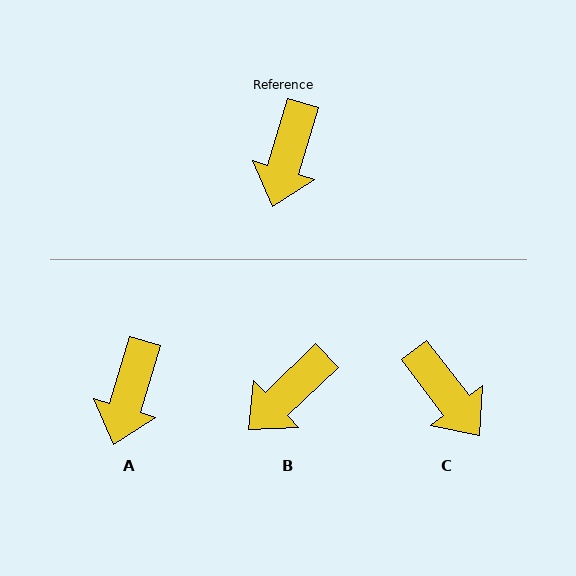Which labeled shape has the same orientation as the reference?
A.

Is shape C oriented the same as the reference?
No, it is off by about 54 degrees.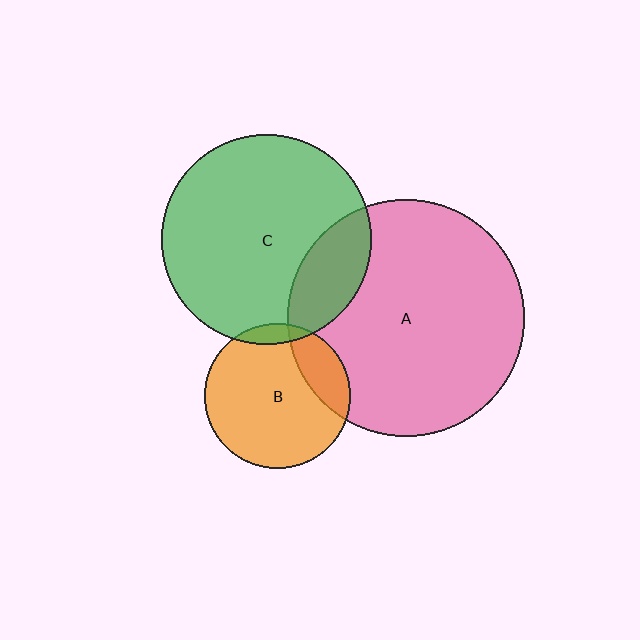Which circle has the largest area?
Circle A (pink).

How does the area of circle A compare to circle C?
Approximately 1.3 times.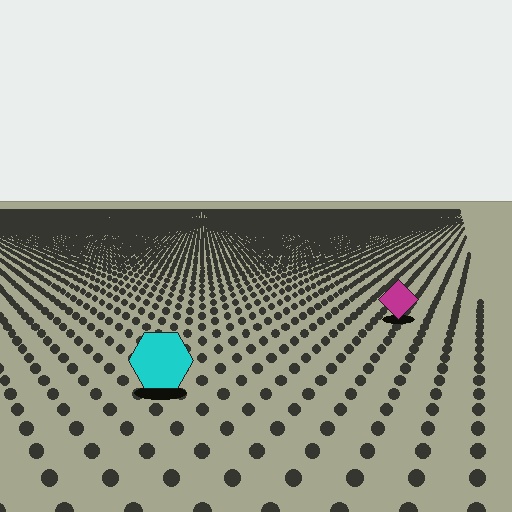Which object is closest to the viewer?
The cyan hexagon is closest. The texture marks near it are larger and more spread out.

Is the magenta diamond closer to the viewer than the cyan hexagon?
No. The cyan hexagon is closer — you can tell from the texture gradient: the ground texture is coarser near it.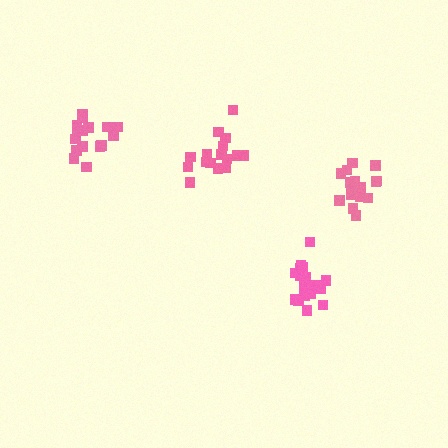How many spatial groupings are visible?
There are 4 spatial groupings.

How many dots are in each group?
Group 1: 16 dots, Group 2: 20 dots, Group 3: 17 dots, Group 4: 16 dots (69 total).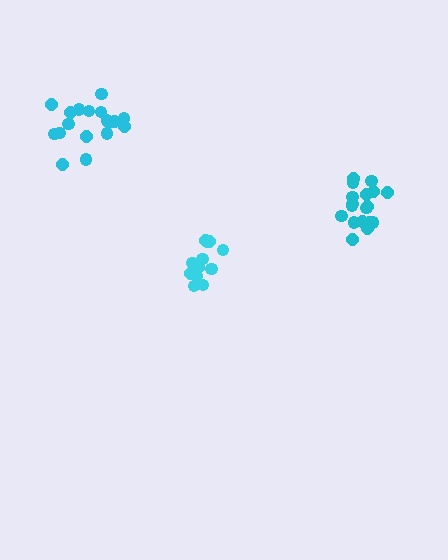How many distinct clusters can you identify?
There are 3 distinct clusters.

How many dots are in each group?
Group 1: 18 dots, Group 2: 18 dots, Group 3: 12 dots (48 total).